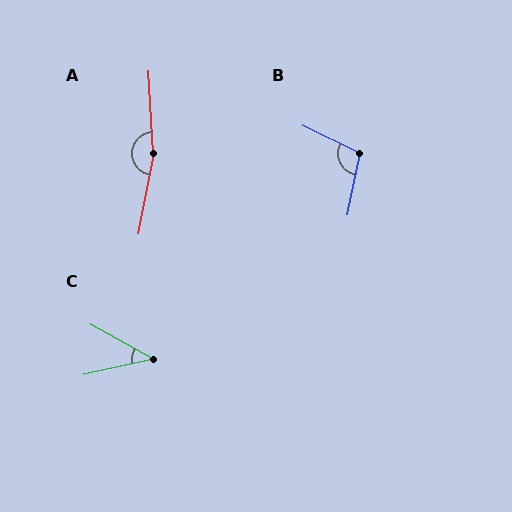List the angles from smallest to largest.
C (41°), B (104°), A (166°).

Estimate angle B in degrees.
Approximately 104 degrees.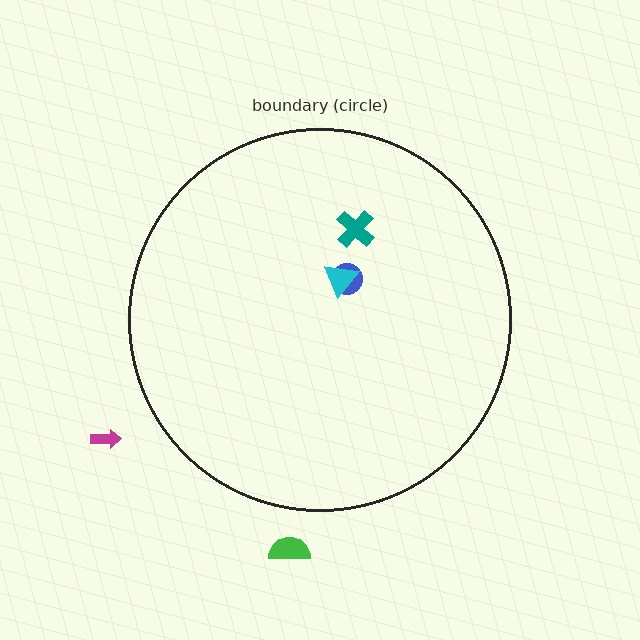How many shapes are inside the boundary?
3 inside, 2 outside.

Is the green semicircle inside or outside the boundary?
Outside.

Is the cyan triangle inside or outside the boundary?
Inside.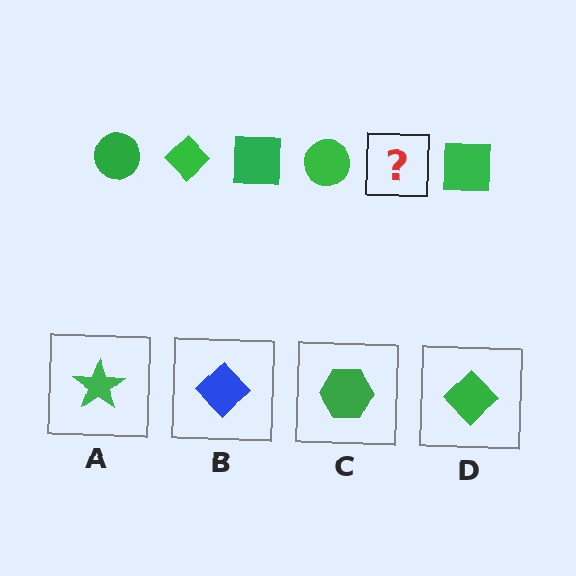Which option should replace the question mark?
Option D.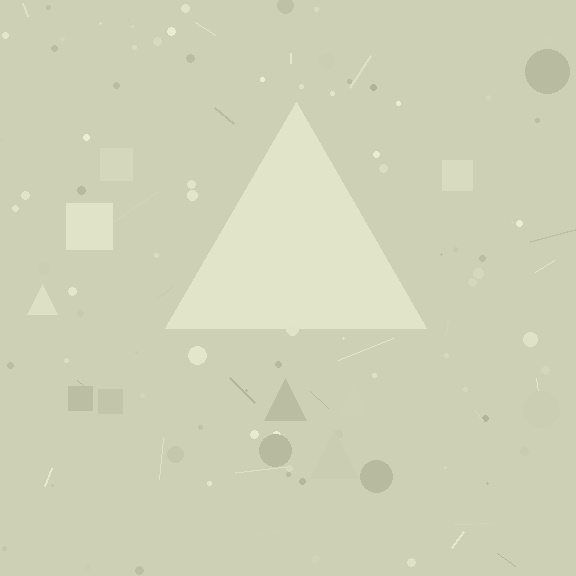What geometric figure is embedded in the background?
A triangle is embedded in the background.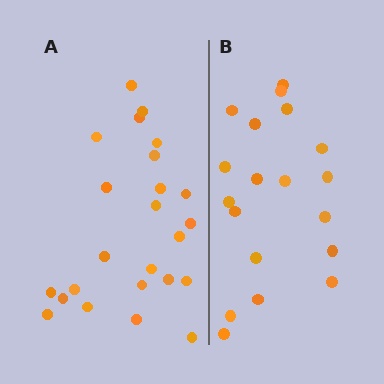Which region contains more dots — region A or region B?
Region A (the left region) has more dots.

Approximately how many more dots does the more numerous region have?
Region A has about 5 more dots than region B.